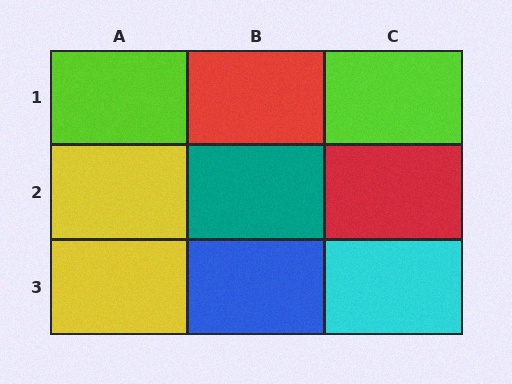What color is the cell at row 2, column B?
Teal.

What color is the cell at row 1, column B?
Red.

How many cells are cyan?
1 cell is cyan.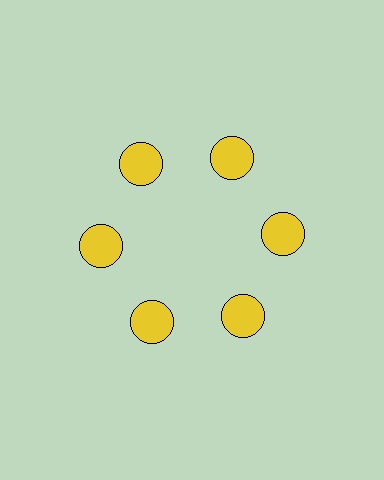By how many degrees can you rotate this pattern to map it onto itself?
The pattern maps onto itself every 60 degrees of rotation.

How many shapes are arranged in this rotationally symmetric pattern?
There are 6 shapes, arranged in 6 groups of 1.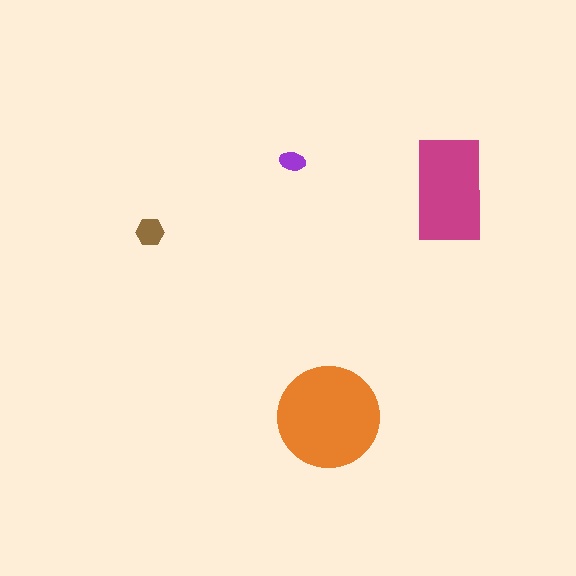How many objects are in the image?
There are 4 objects in the image.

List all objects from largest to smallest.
The orange circle, the magenta rectangle, the brown hexagon, the purple ellipse.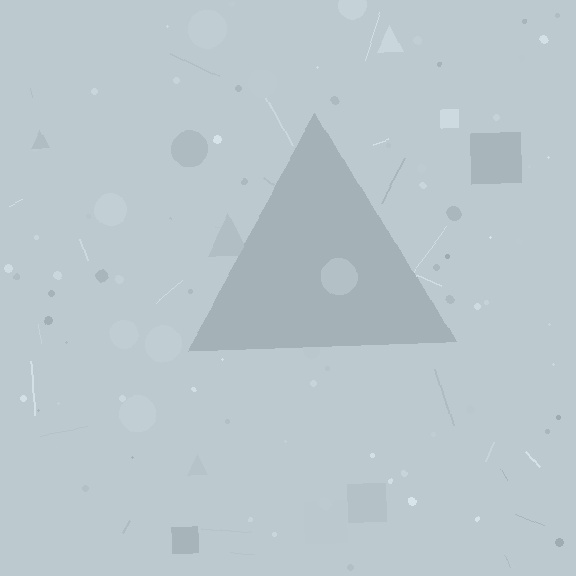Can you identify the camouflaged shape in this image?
The camouflaged shape is a triangle.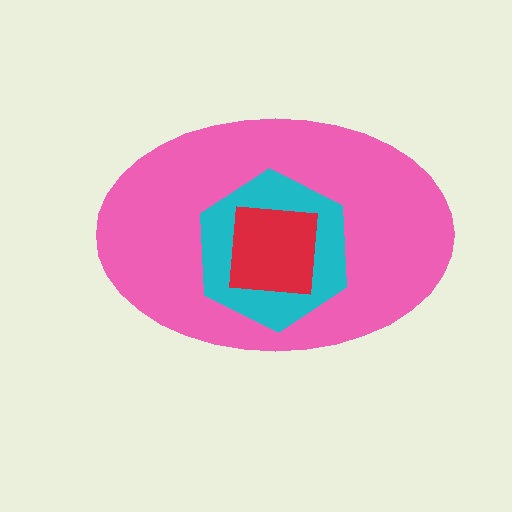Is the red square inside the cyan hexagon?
Yes.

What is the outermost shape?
The pink ellipse.